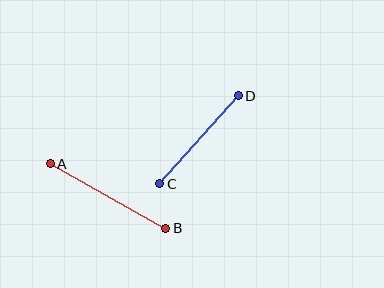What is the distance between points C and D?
The distance is approximately 118 pixels.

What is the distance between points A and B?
The distance is approximately 132 pixels.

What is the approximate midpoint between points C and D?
The midpoint is at approximately (199, 140) pixels.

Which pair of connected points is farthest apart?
Points A and B are farthest apart.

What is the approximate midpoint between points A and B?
The midpoint is at approximately (108, 196) pixels.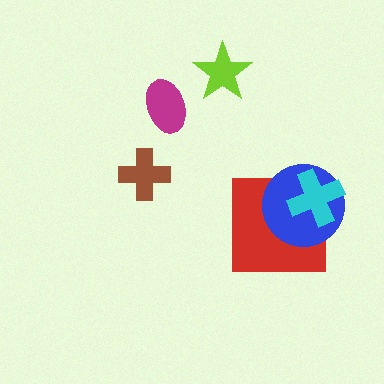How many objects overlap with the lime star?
0 objects overlap with the lime star.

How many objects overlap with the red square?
2 objects overlap with the red square.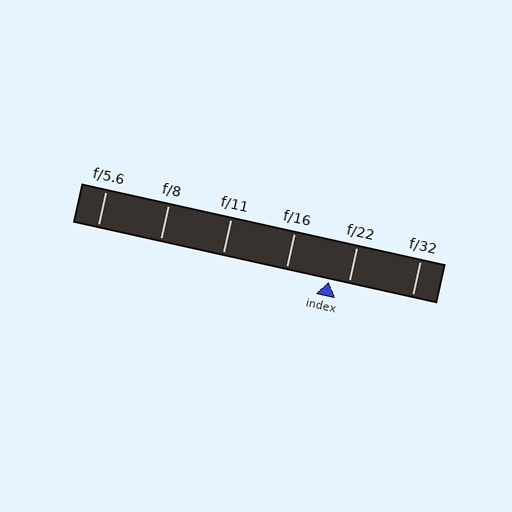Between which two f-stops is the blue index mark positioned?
The index mark is between f/16 and f/22.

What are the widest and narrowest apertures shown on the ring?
The widest aperture shown is f/5.6 and the narrowest is f/32.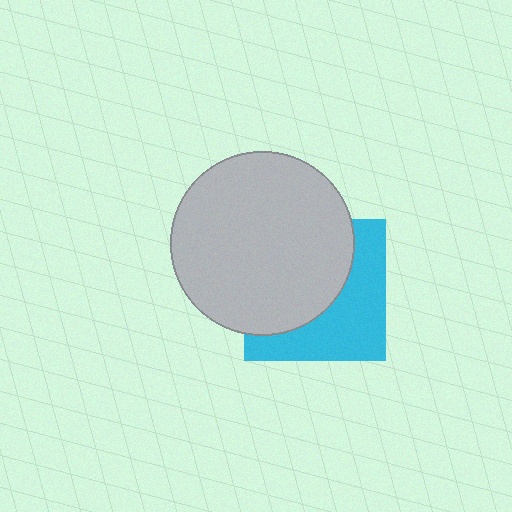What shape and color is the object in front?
The object in front is a light gray circle.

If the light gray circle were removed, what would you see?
You would see the complete cyan square.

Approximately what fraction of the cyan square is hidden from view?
Roughly 55% of the cyan square is hidden behind the light gray circle.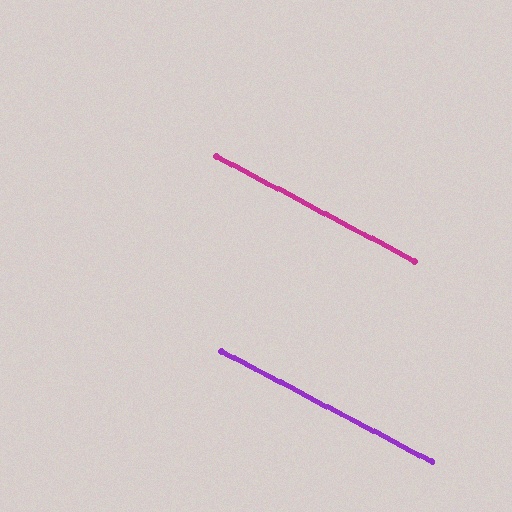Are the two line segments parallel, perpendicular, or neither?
Parallel — their directions differ by only 0.0°.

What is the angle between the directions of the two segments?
Approximately 0 degrees.